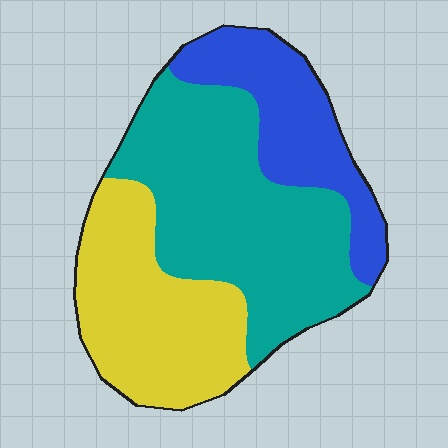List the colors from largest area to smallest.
From largest to smallest: teal, yellow, blue.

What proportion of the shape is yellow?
Yellow takes up about one third (1/3) of the shape.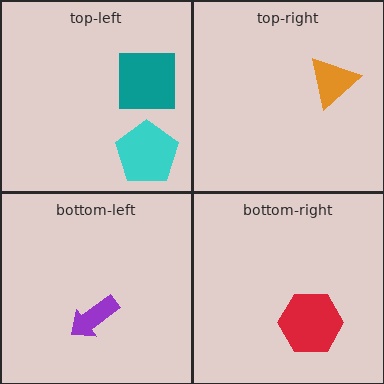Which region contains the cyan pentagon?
The top-left region.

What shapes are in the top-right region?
The orange triangle.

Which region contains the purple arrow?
The bottom-left region.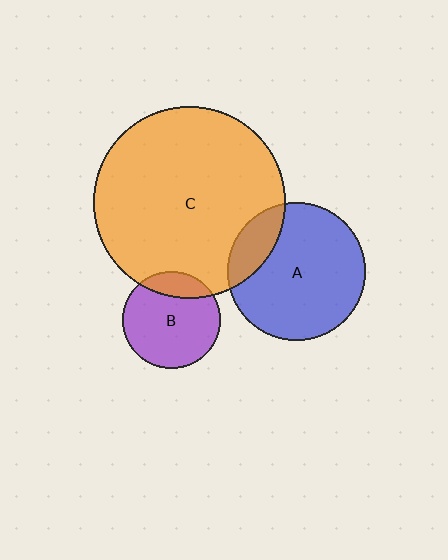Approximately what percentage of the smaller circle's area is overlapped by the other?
Approximately 20%.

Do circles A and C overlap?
Yes.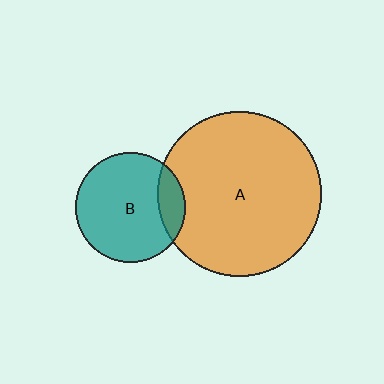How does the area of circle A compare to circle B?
Approximately 2.2 times.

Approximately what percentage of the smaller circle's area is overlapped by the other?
Approximately 15%.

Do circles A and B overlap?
Yes.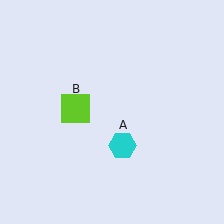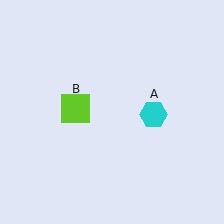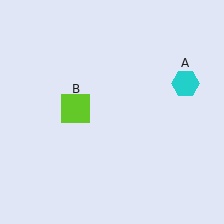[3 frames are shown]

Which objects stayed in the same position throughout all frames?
Lime square (object B) remained stationary.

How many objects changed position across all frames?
1 object changed position: cyan hexagon (object A).